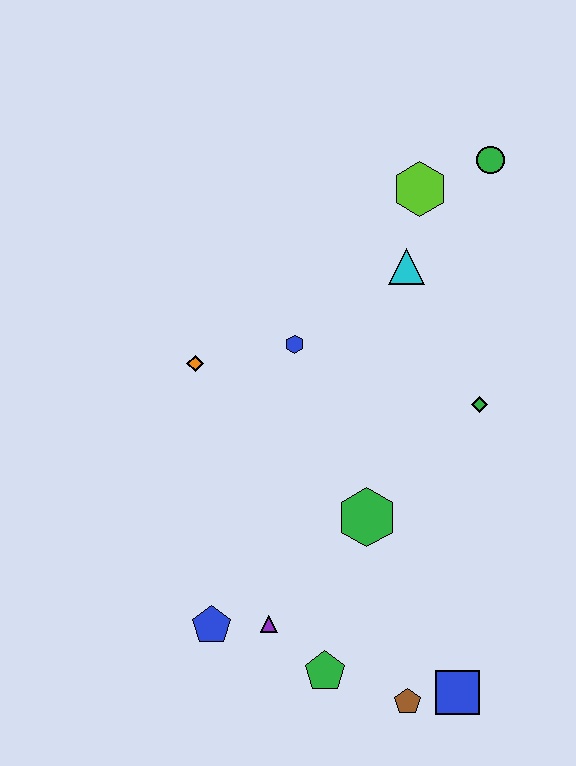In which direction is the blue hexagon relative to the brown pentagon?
The blue hexagon is above the brown pentagon.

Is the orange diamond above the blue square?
Yes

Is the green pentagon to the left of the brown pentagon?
Yes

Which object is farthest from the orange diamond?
The blue square is farthest from the orange diamond.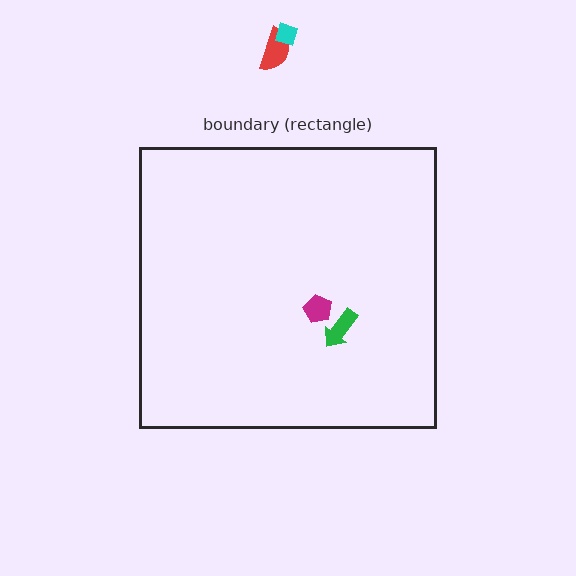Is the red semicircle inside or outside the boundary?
Outside.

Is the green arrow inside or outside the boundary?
Inside.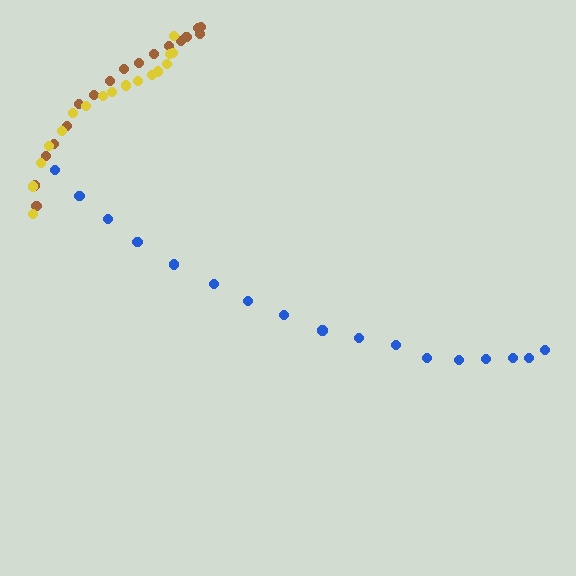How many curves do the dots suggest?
There are 3 distinct paths.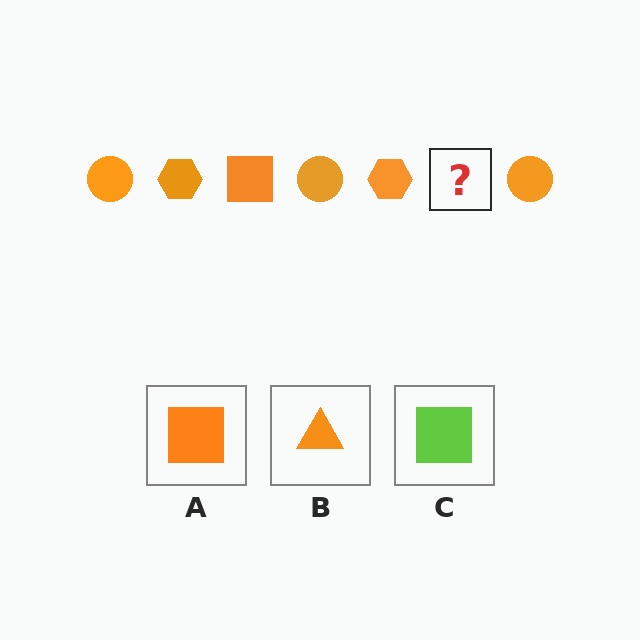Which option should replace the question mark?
Option A.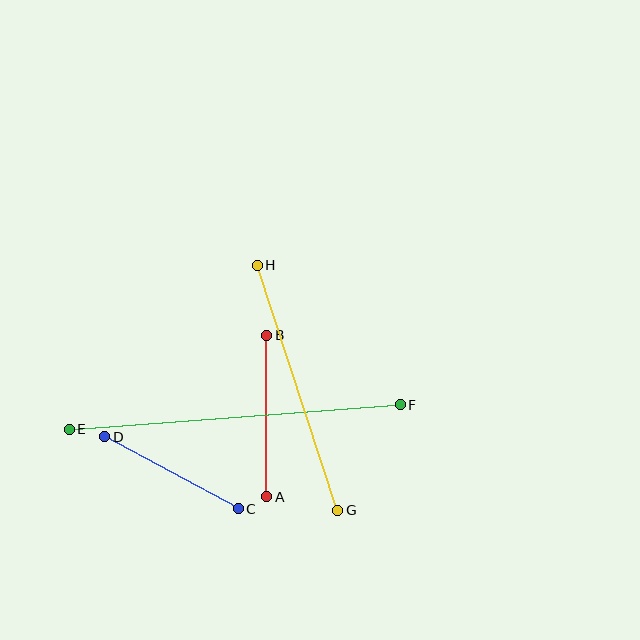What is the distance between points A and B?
The distance is approximately 162 pixels.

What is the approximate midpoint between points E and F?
The midpoint is at approximately (235, 417) pixels.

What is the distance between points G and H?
The distance is approximately 258 pixels.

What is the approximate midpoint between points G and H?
The midpoint is at approximately (298, 388) pixels.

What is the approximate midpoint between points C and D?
The midpoint is at approximately (172, 473) pixels.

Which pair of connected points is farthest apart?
Points E and F are farthest apart.